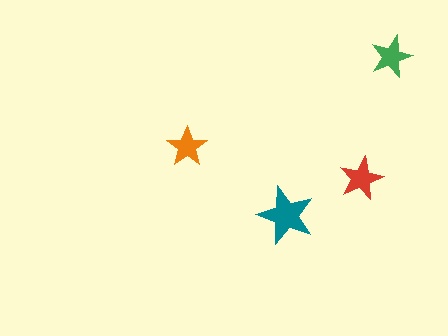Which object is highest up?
The green star is topmost.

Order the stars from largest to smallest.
the teal one, the red one, the green one, the orange one.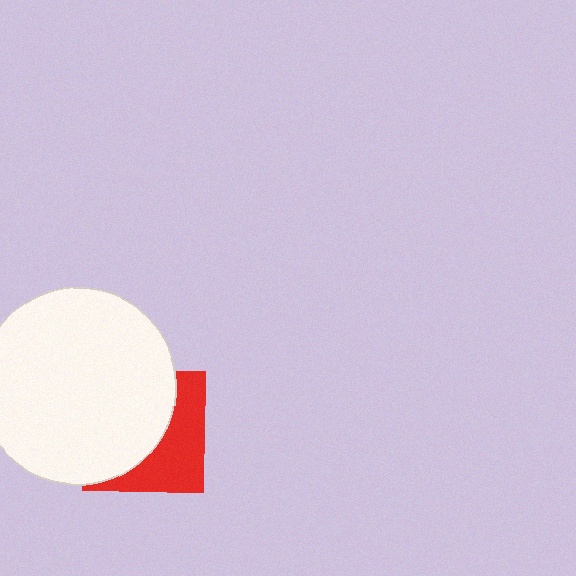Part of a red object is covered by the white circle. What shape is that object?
It is a square.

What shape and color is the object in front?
The object in front is a white circle.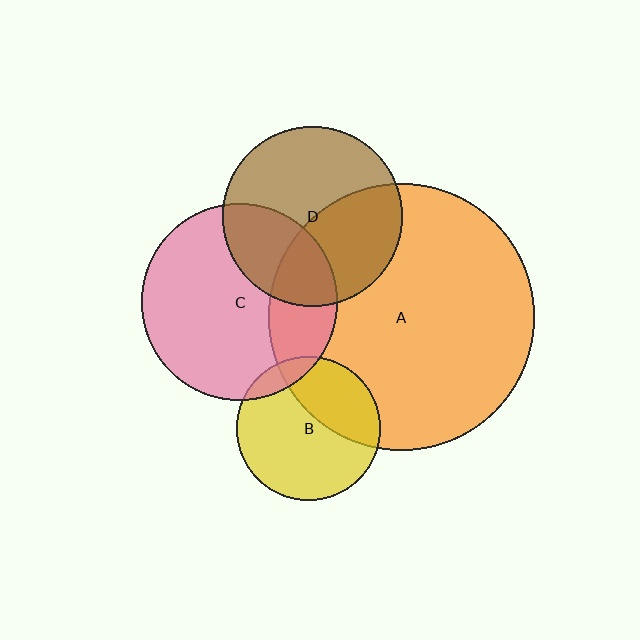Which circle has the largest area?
Circle A (orange).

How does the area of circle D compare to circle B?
Approximately 1.6 times.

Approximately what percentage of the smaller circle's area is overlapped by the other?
Approximately 35%.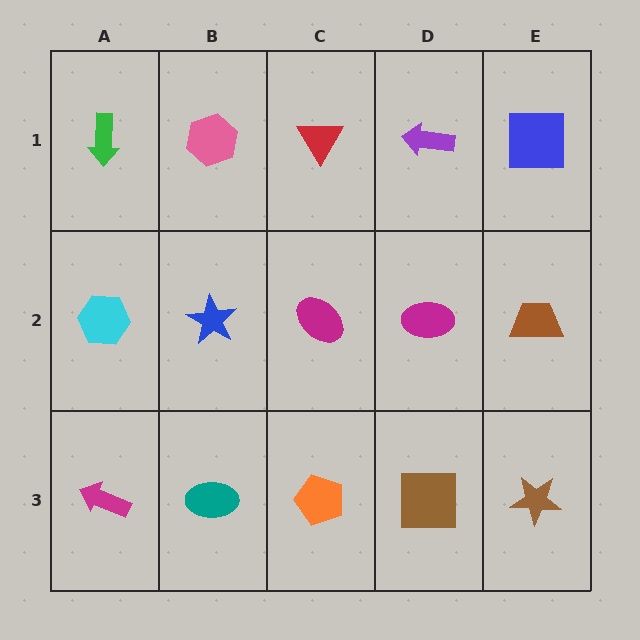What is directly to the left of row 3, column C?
A teal ellipse.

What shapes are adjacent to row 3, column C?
A magenta ellipse (row 2, column C), a teal ellipse (row 3, column B), a brown square (row 3, column D).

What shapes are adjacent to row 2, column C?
A red triangle (row 1, column C), an orange pentagon (row 3, column C), a blue star (row 2, column B), a magenta ellipse (row 2, column D).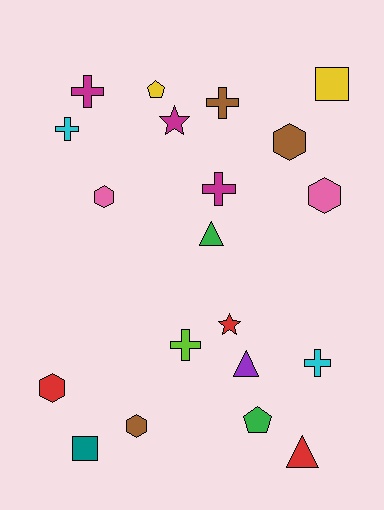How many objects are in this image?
There are 20 objects.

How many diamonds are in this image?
There are no diamonds.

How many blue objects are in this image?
There are no blue objects.